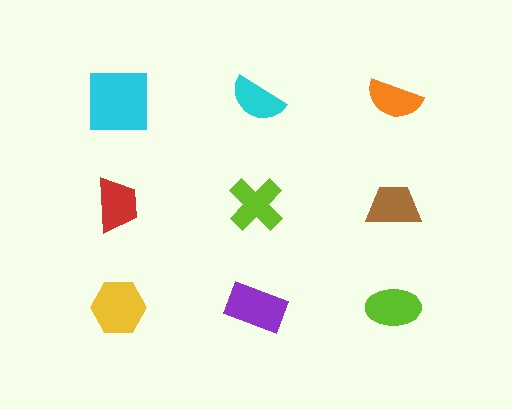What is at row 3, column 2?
A purple rectangle.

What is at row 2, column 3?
A brown trapezoid.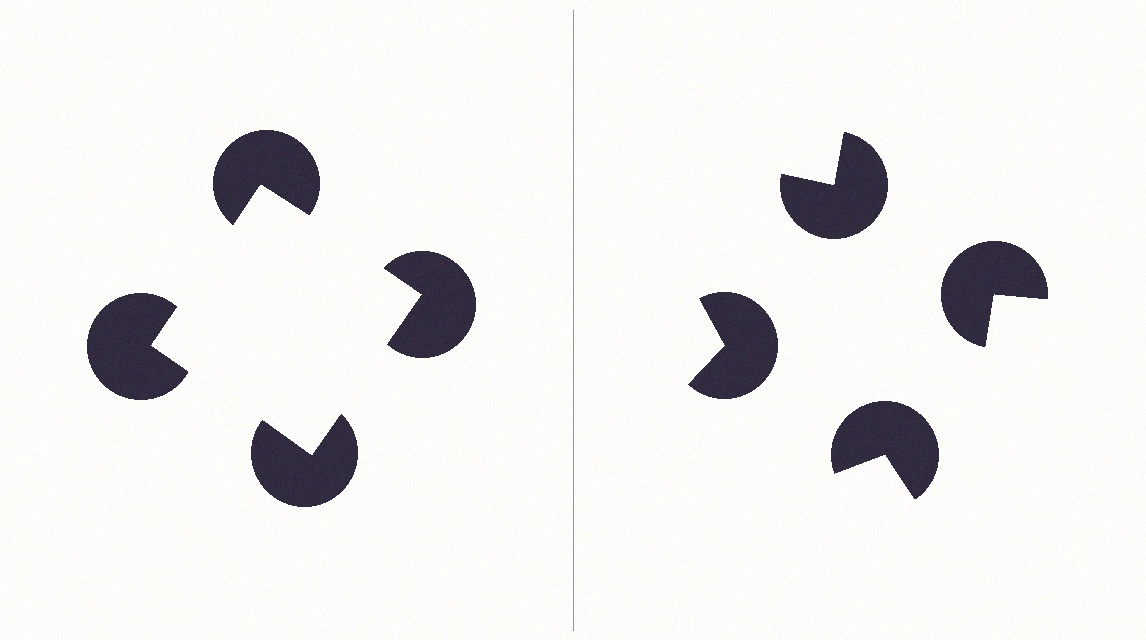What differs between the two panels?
The pac-man discs are positioned identically on both sides; only the wedge orientations differ. On the left they align to a square; on the right they are misaligned.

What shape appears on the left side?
An illusory square.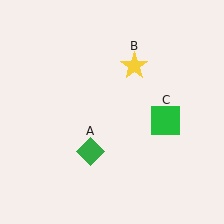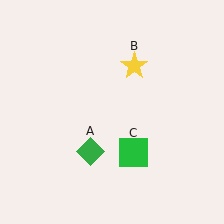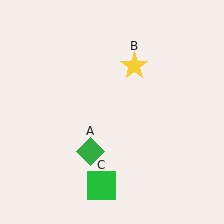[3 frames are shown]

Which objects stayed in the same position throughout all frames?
Green diamond (object A) and yellow star (object B) remained stationary.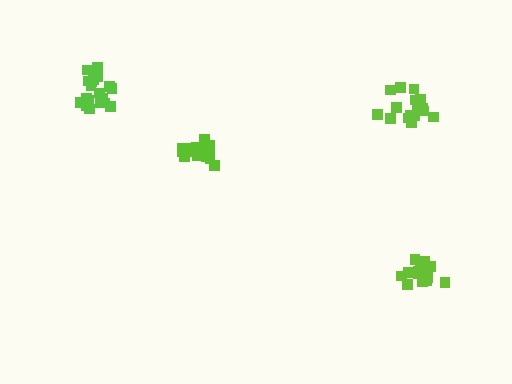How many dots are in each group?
Group 1: 20 dots, Group 2: 20 dots, Group 3: 16 dots, Group 4: 17 dots (73 total).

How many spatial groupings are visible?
There are 4 spatial groupings.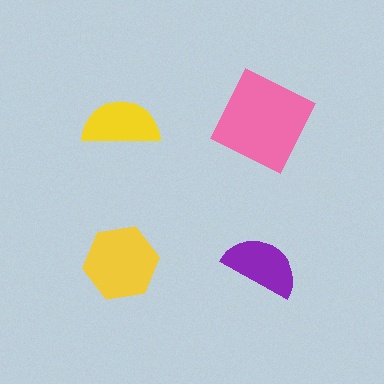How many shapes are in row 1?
2 shapes.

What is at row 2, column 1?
A yellow hexagon.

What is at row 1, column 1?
A yellow semicircle.